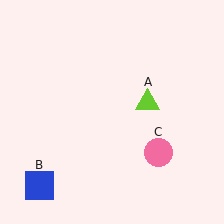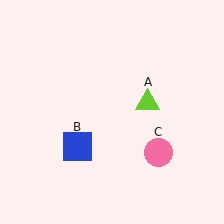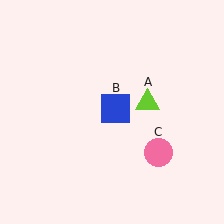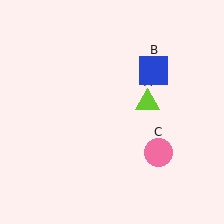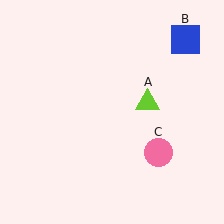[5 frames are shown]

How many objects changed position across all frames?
1 object changed position: blue square (object B).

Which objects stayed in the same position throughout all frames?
Lime triangle (object A) and pink circle (object C) remained stationary.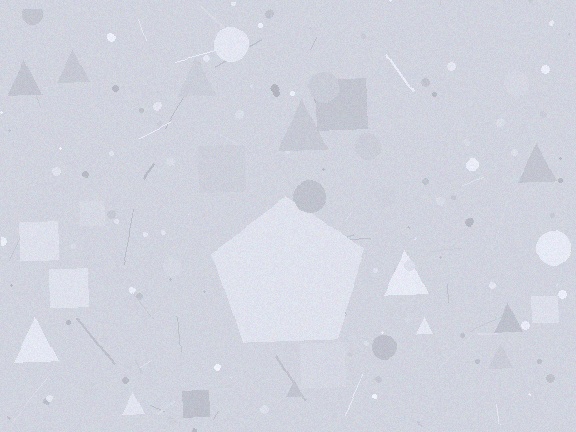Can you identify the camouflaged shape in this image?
The camouflaged shape is a pentagon.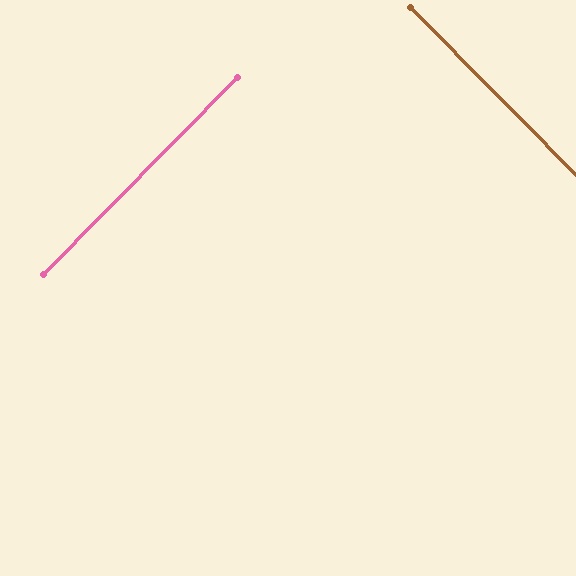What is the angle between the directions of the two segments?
Approximately 89 degrees.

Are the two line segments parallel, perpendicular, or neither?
Perpendicular — they meet at approximately 89°.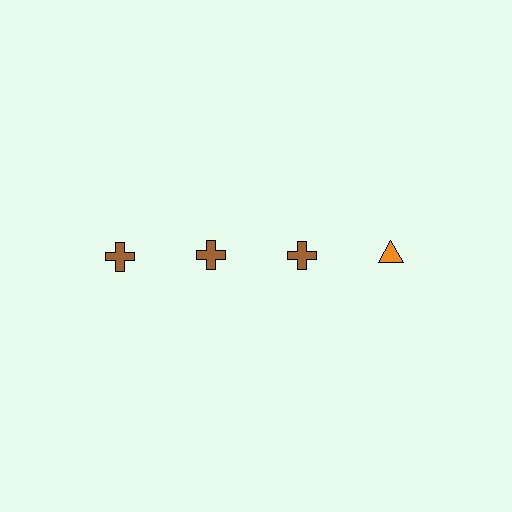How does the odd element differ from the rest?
It differs in both color (orange instead of brown) and shape (triangle instead of cross).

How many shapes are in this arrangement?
There are 4 shapes arranged in a grid pattern.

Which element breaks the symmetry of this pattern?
The orange triangle in the top row, second from right column breaks the symmetry. All other shapes are brown crosses.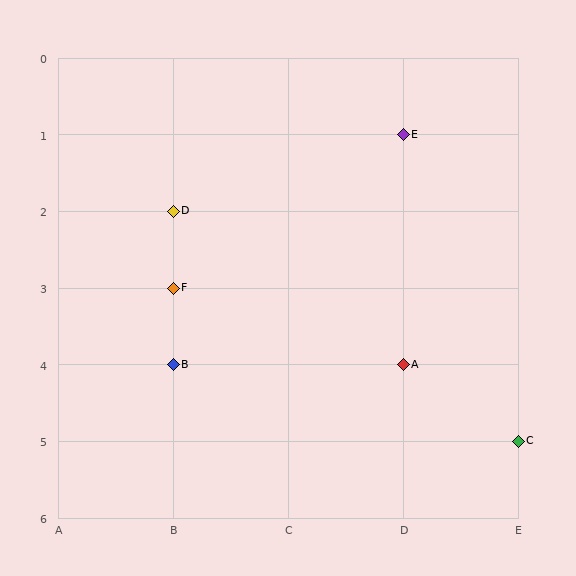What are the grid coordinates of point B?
Point B is at grid coordinates (B, 4).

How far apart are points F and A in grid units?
Points F and A are 2 columns and 1 row apart (about 2.2 grid units diagonally).